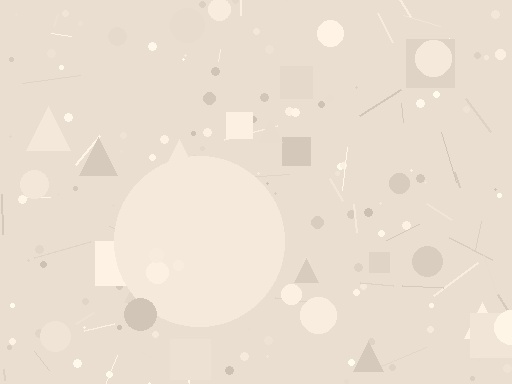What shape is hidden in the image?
A circle is hidden in the image.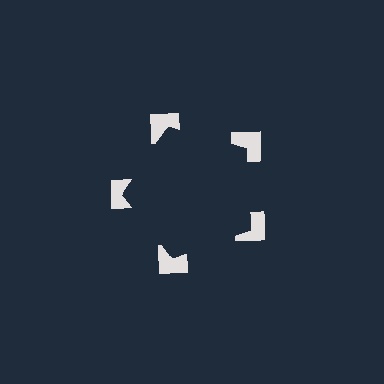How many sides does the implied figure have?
5 sides.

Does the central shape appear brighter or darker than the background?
It typically appears slightly darker than the background, even though no actual brightness change is drawn.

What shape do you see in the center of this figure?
An illusory pentagon — its edges are inferred from the aligned wedge cuts in the notched squares, not physically drawn.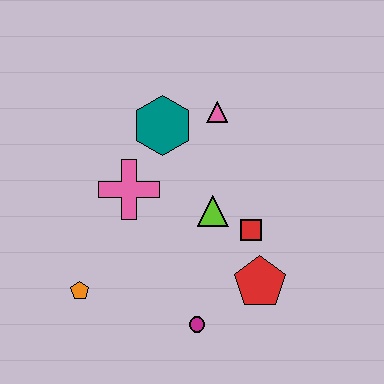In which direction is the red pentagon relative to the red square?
The red pentagon is below the red square.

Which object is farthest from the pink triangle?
The orange pentagon is farthest from the pink triangle.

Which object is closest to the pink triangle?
The teal hexagon is closest to the pink triangle.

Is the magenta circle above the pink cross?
No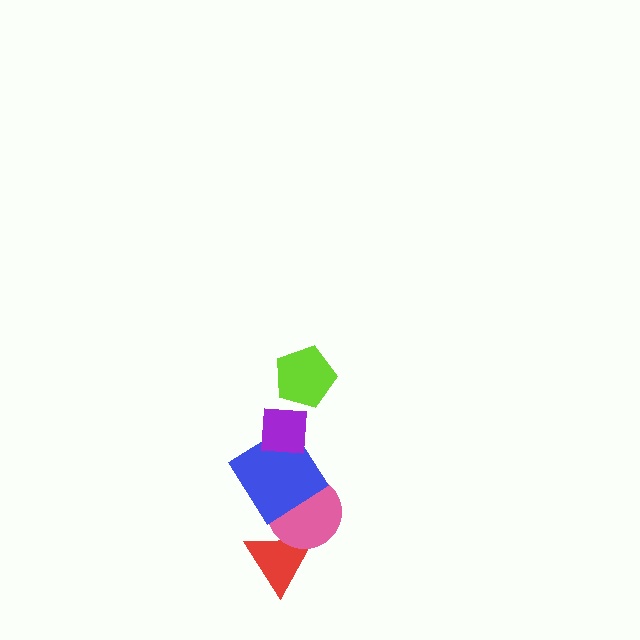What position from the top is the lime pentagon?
The lime pentagon is 1st from the top.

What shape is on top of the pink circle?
The blue diamond is on top of the pink circle.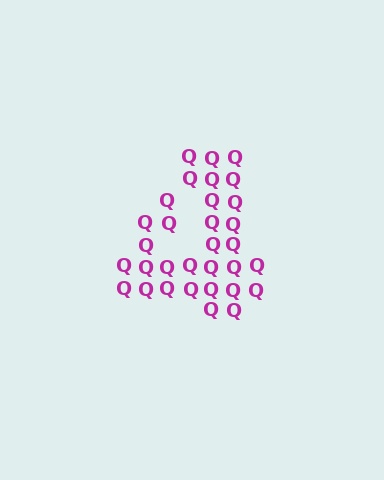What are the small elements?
The small elements are letter Q's.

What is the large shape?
The large shape is the digit 4.